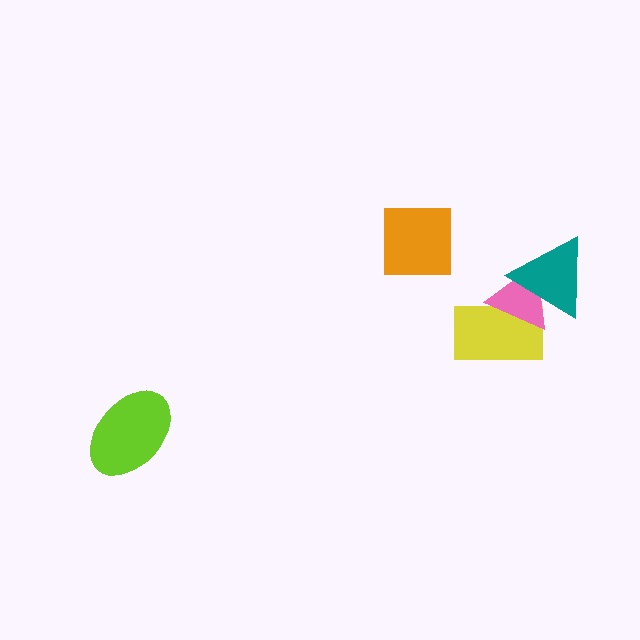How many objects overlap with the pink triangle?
2 objects overlap with the pink triangle.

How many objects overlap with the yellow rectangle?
2 objects overlap with the yellow rectangle.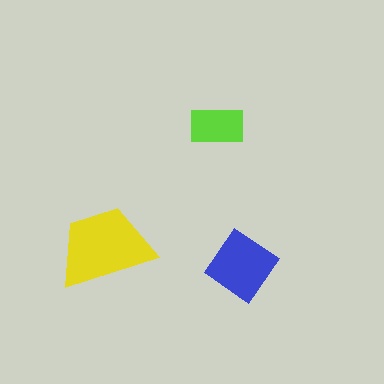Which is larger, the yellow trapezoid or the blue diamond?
The yellow trapezoid.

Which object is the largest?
The yellow trapezoid.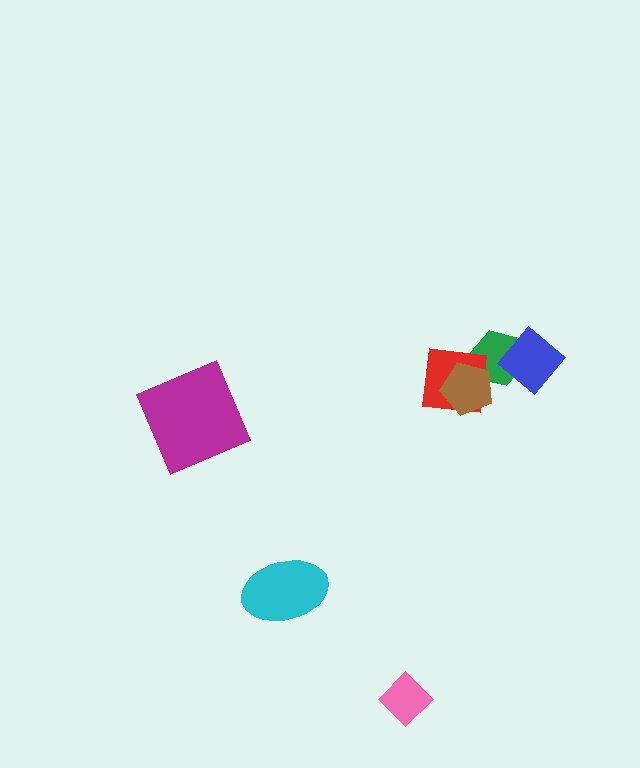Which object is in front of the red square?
The brown pentagon is in front of the red square.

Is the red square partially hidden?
Yes, it is partially covered by another shape.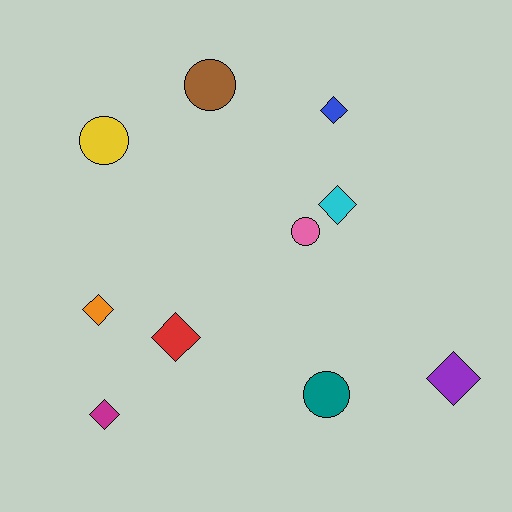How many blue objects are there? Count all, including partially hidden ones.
There is 1 blue object.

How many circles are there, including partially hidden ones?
There are 4 circles.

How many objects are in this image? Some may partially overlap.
There are 10 objects.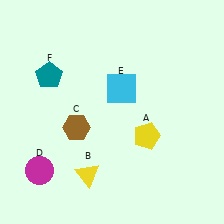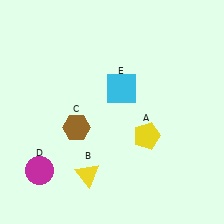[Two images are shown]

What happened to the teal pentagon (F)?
The teal pentagon (F) was removed in Image 2. It was in the top-left area of Image 1.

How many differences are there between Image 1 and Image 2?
There is 1 difference between the two images.